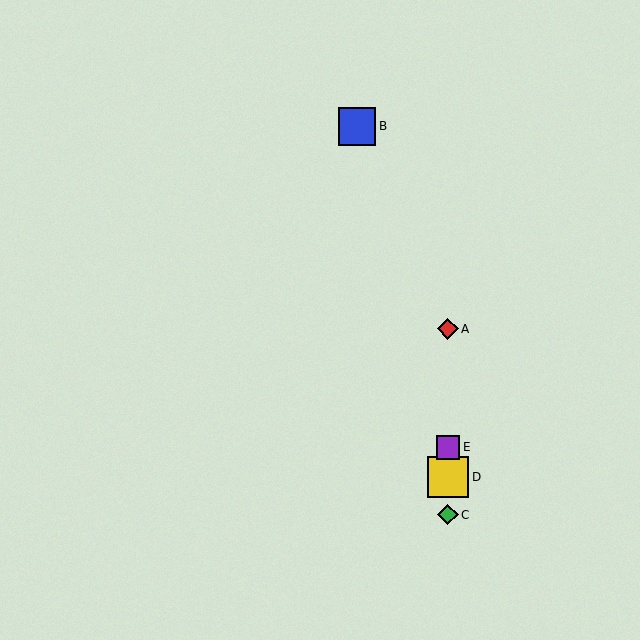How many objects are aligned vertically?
4 objects (A, C, D, E) are aligned vertically.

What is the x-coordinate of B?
Object B is at x≈357.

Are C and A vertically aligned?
Yes, both are at x≈448.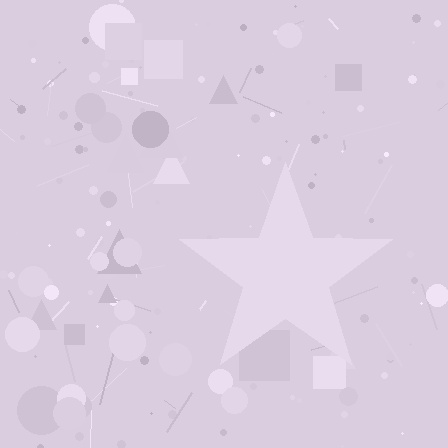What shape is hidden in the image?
A star is hidden in the image.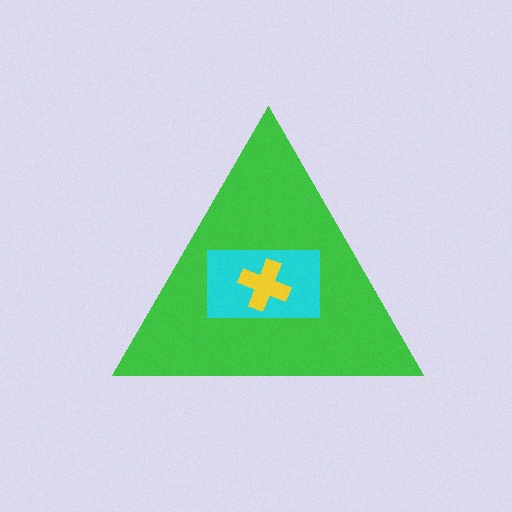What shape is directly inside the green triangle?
The cyan rectangle.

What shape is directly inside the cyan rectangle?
The yellow cross.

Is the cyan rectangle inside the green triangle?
Yes.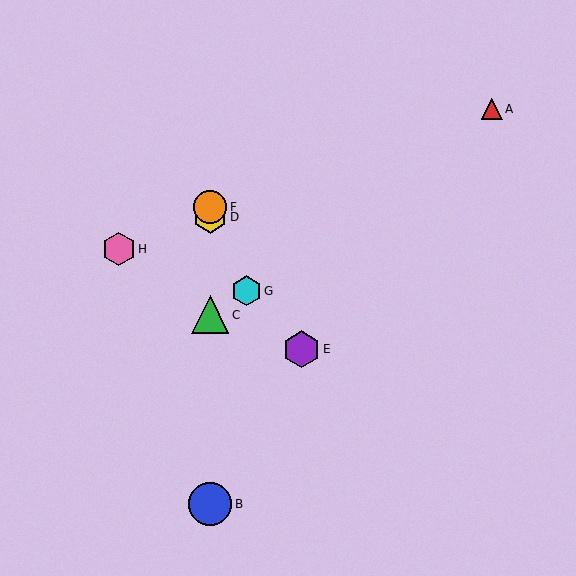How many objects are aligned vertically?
4 objects (B, C, D, F) are aligned vertically.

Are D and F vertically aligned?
Yes, both are at x≈210.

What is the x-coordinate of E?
Object E is at x≈301.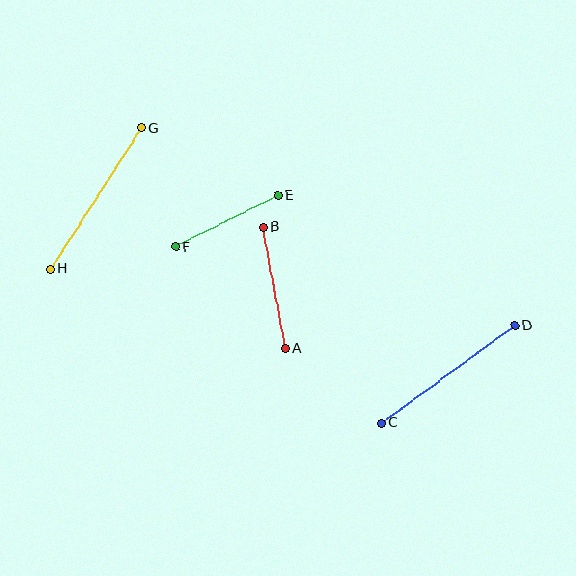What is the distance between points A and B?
The distance is approximately 123 pixels.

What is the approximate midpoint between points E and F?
The midpoint is at approximately (227, 221) pixels.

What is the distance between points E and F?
The distance is approximately 115 pixels.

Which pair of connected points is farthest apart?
Points G and H are farthest apart.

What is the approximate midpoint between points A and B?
The midpoint is at approximately (274, 288) pixels.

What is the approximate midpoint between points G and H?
The midpoint is at approximately (96, 198) pixels.